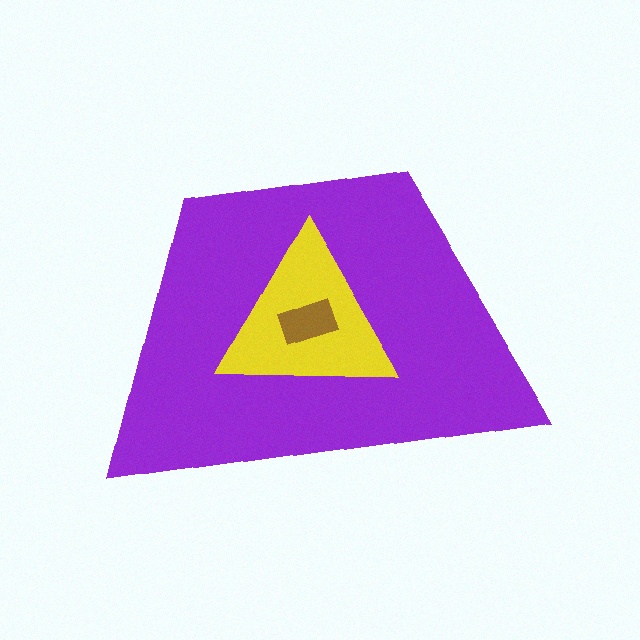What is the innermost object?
The brown rectangle.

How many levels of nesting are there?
3.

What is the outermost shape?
The purple trapezoid.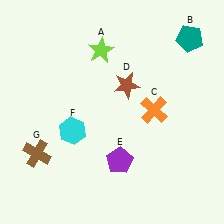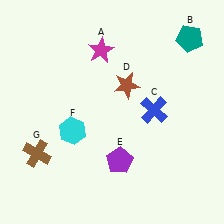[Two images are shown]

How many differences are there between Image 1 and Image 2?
There are 2 differences between the two images.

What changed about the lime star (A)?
In Image 1, A is lime. In Image 2, it changed to magenta.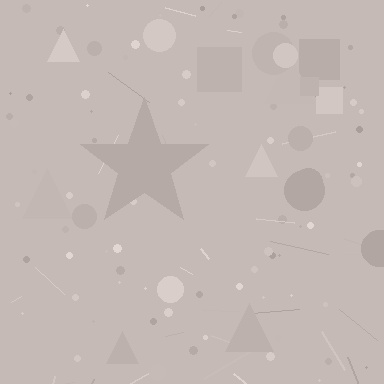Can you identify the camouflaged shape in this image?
The camouflaged shape is a star.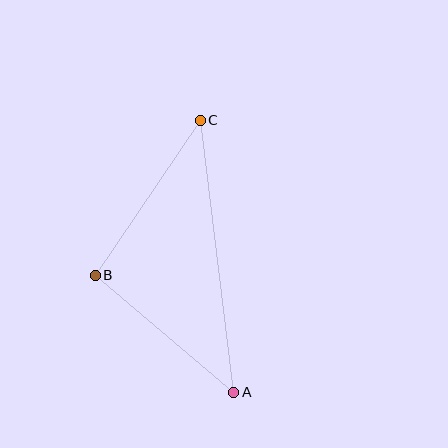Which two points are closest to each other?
Points A and B are closest to each other.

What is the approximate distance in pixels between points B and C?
The distance between B and C is approximately 187 pixels.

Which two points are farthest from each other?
Points A and C are farthest from each other.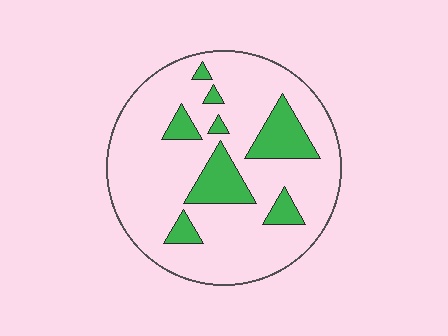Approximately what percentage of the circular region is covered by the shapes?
Approximately 20%.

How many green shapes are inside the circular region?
8.